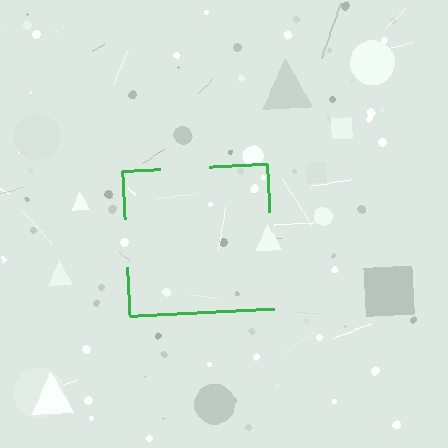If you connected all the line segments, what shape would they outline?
They would outline a square.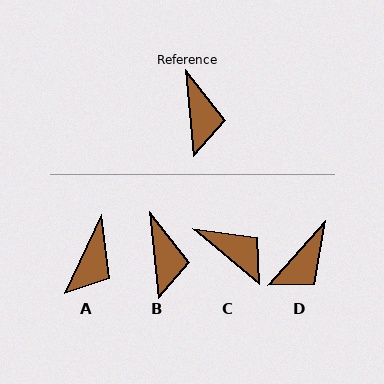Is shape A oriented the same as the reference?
No, it is off by about 31 degrees.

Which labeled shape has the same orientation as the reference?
B.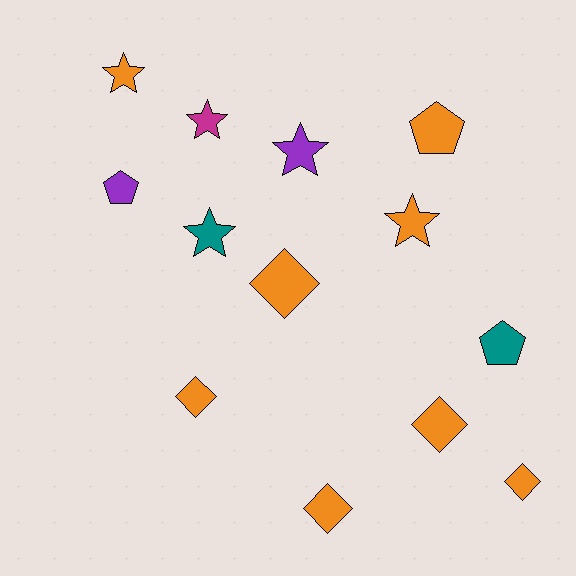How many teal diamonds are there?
There are no teal diamonds.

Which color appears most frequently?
Orange, with 8 objects.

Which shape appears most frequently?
Diamond, with 5 objects.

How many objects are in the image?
There are 13 objects.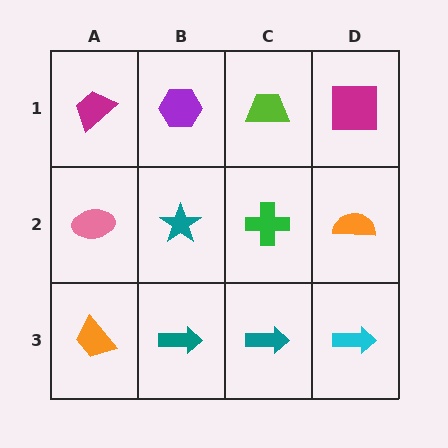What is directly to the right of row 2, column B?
A green cross.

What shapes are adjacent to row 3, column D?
An orange semicircle (row 2, column D), a teal arrow (row 3, column C).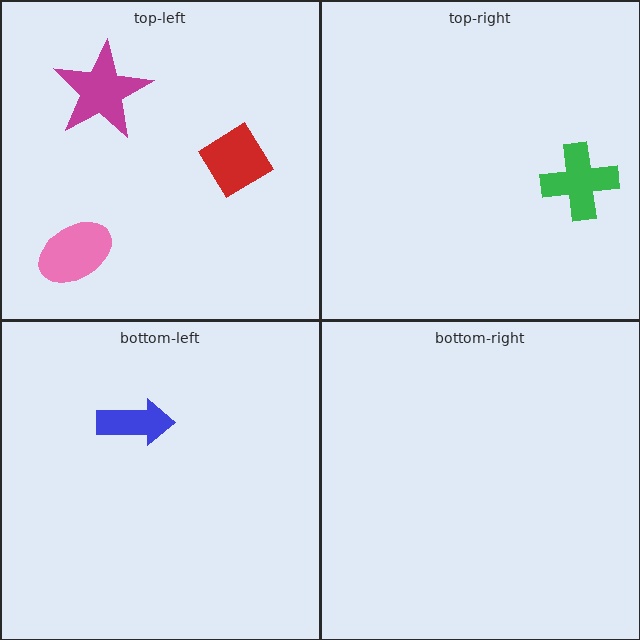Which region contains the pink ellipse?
The top-left region.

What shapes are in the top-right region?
The green cross.